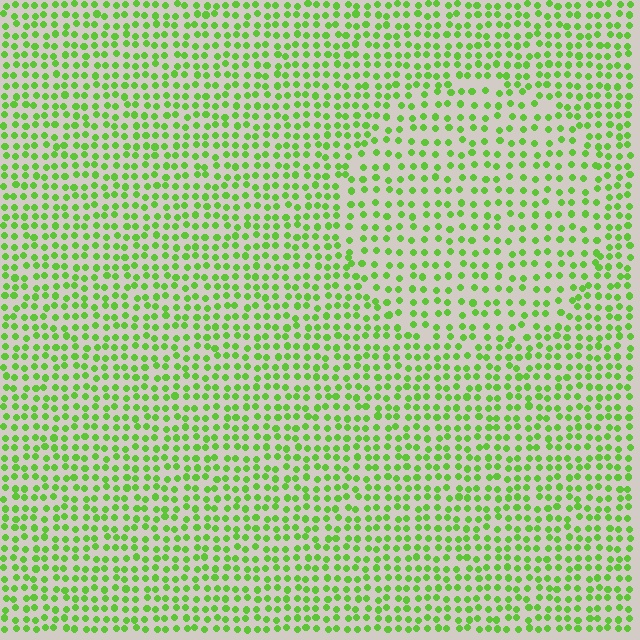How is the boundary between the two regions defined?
The boundary is defined by a change in element density (approximately 1.5x ratio). All elements are the same color, size, and shape.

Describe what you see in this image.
The image contains small lime elements arranged at two different densities. A circle-shaped region is visible where the elements are less densely packed than the surrounding area.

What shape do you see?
I see a circle.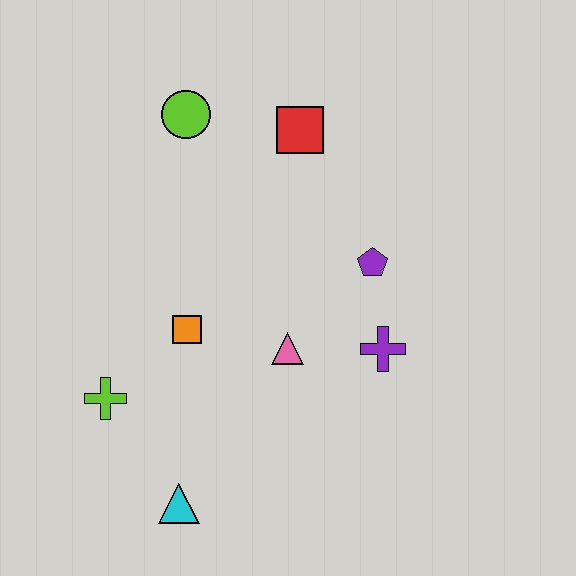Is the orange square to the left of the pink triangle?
Yes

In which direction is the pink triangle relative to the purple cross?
The pink triangle is to the left of the purple cross.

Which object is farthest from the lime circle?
The cyan triangle is farthest from the lime circle.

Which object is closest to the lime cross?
The orange square is closest to the lime cross.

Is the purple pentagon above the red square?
No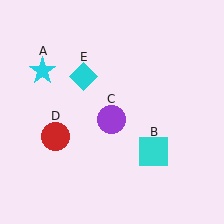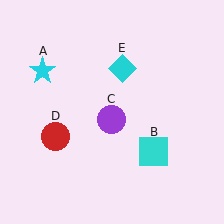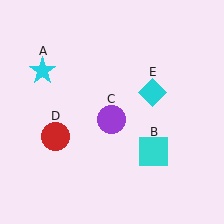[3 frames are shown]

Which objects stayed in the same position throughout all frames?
Cyan star (object A) and cyan square (object B) and purple circle (object C) and red circle (object D) remained stationary.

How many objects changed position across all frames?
1 object changed position: cyan diamond (object E).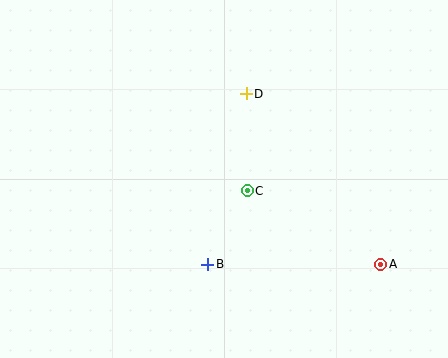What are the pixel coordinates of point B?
Point B is at (208, 264).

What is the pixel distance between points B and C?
The distance between B and C is 83 pixels.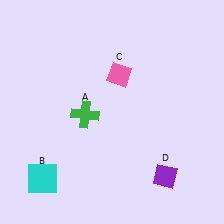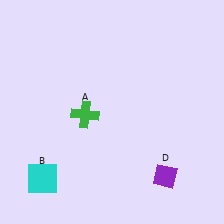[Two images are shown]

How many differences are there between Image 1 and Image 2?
There is 1 difference between the two images.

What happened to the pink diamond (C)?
The pink diamond (C) was removed in Image 2. It was in the top-right area of Image 1.